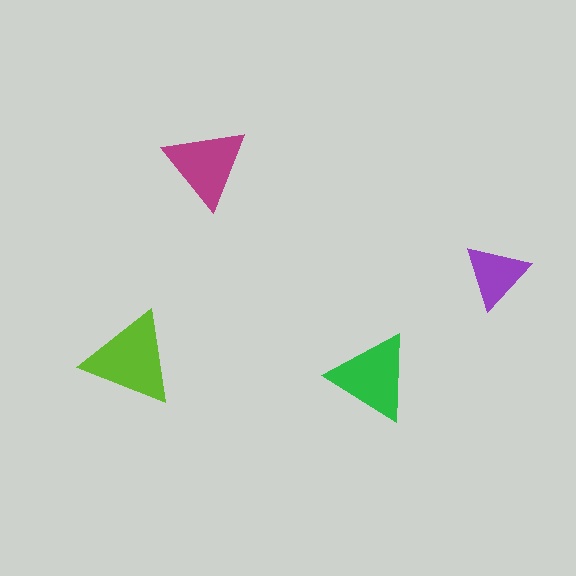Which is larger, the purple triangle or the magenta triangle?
The magenta one.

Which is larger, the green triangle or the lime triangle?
The lime one.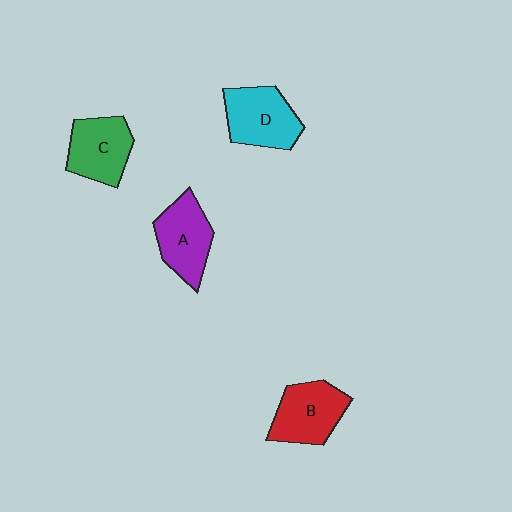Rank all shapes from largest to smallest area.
From largest to smallest: D (cyan), B (red), A (purple), C (green).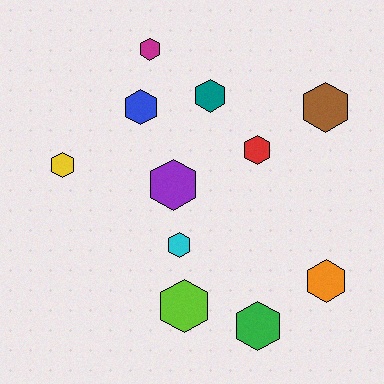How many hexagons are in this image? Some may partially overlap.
There are 11 hexagons.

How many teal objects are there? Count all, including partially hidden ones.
There is 1 teal object.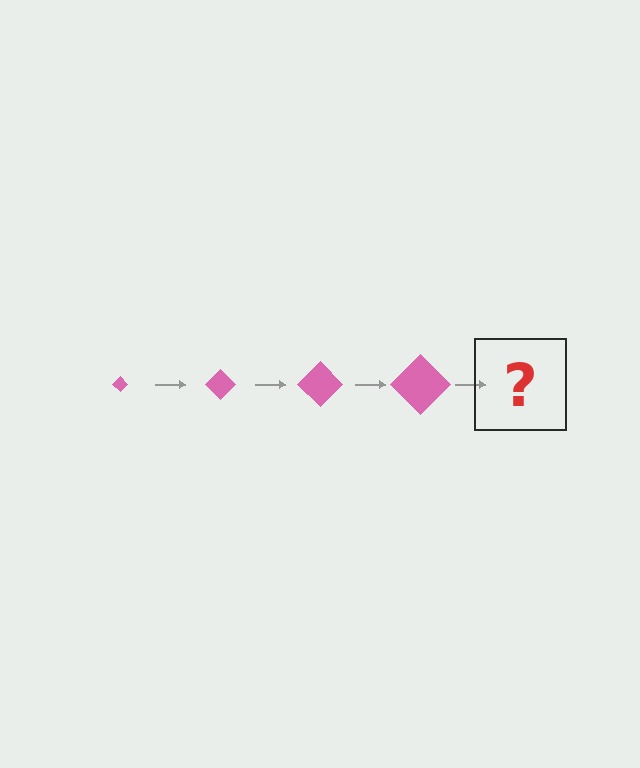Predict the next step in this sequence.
The next step is a pink diamond, larger than the previous one.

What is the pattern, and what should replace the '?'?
The pattern is that the diamond gets progressively larger each step. The '?' should be a pink diamond, larger than the previous one.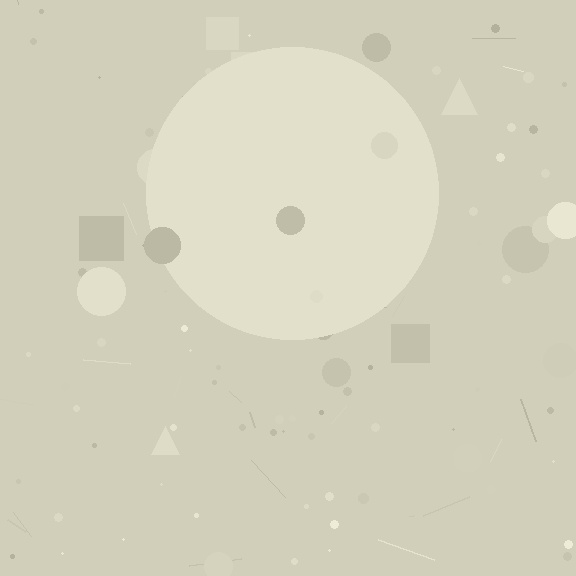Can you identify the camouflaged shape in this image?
The camouflaged shape is a circle.